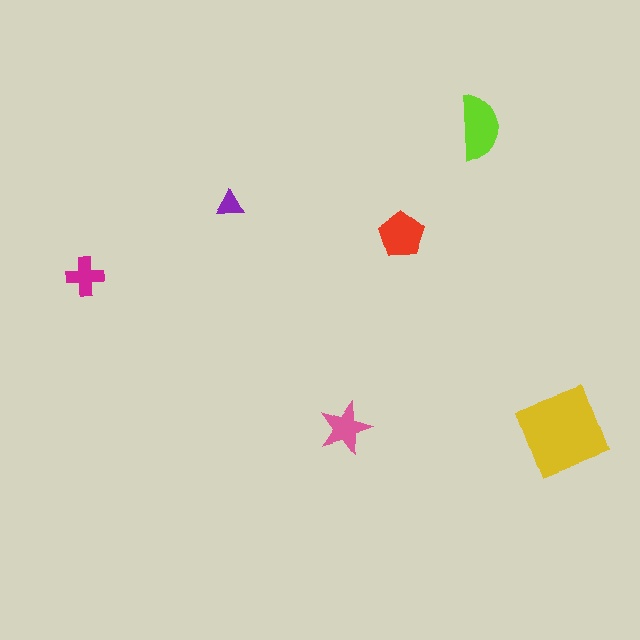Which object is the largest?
The yellow square.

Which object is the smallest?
The purple triangle.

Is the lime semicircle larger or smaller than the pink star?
Larger.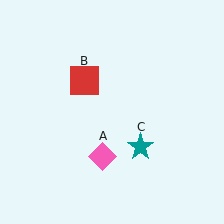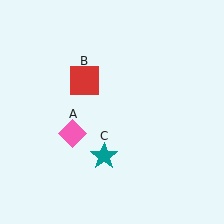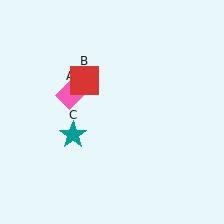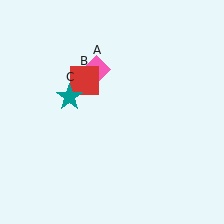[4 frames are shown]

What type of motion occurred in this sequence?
The pink diamond (object A), teal star (object C) rotated clockwise around the center of the scene.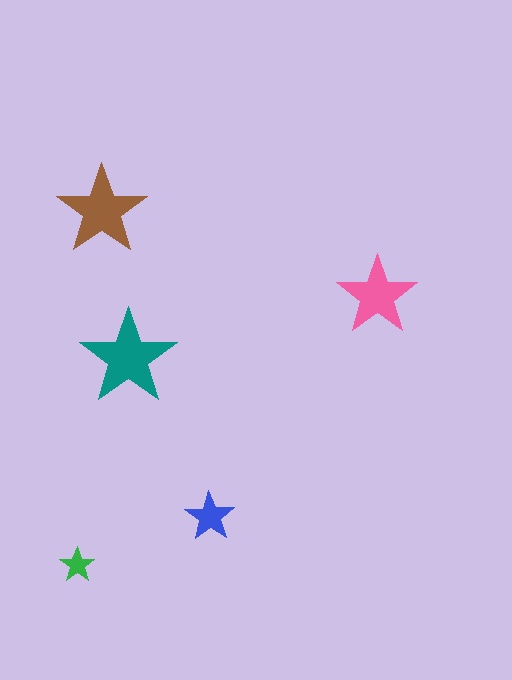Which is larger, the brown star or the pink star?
The brown one.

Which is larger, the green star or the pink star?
The pink one.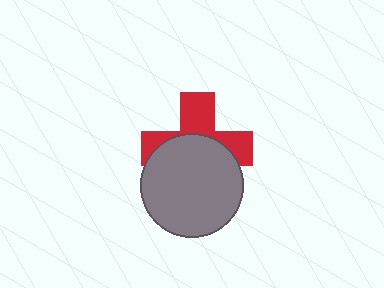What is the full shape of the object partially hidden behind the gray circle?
The partially hidden object is a red cross.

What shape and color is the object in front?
The object in front is a gray circle.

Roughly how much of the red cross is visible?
About half of it is visible (roughly 45%).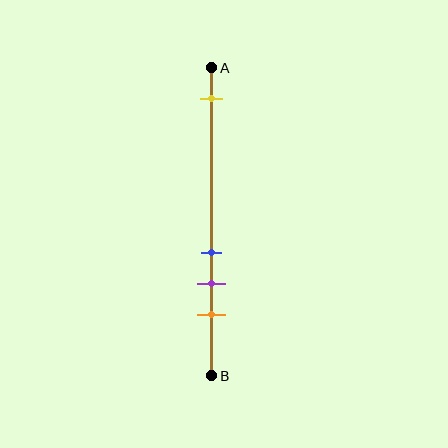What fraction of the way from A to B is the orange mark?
The orange mark is approximately 80% (0.8) of the way from A to B.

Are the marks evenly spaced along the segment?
No, the marks are not evenly spaced.